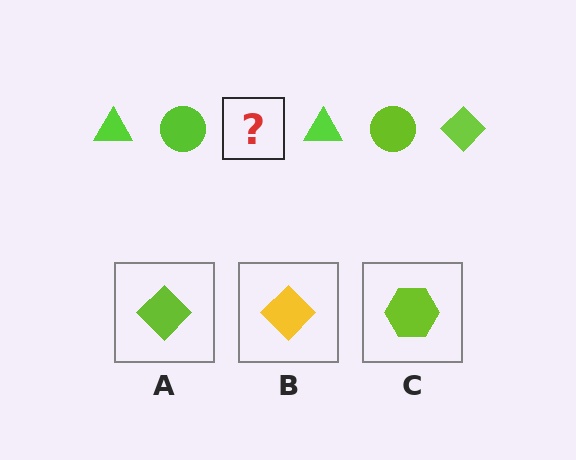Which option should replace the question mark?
Option A.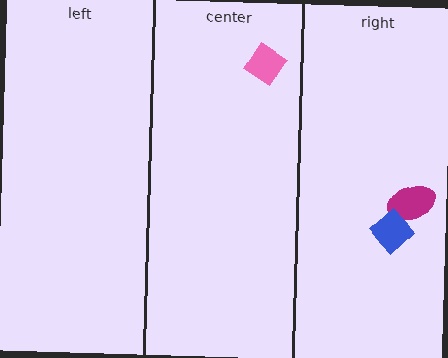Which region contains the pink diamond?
The center region.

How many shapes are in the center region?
1.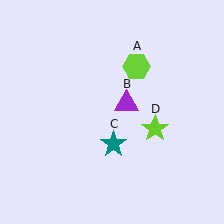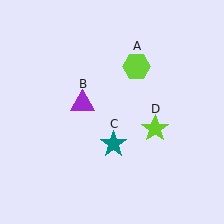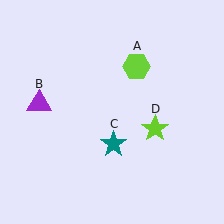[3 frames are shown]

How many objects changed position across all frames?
1 object changed position: purple triangle (object B).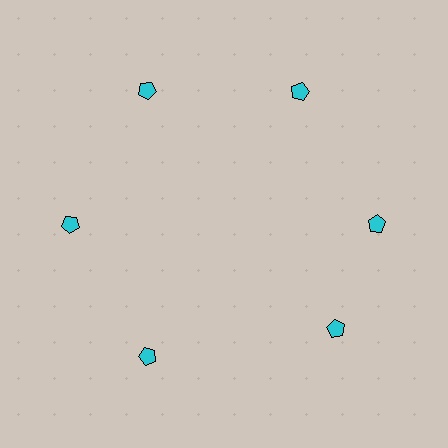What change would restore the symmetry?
The symmetry would be restored by rotating it back into even spacing with its neighbors so that all 6 pentagons sit at equal angles and equal distance from the center.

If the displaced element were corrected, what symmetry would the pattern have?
It would have 6-fold rotational symmetry — the pattern would map onto itself every 60 degrees.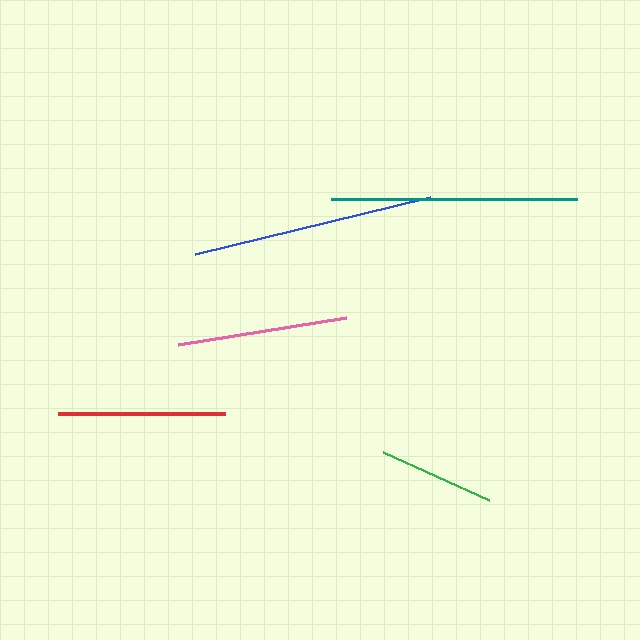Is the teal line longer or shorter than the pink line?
The teal line is longer than the pink line.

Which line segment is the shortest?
The green line is the shortest at approximately 116 pixels.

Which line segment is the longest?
The teal line is the longest at approximately 247 pixels.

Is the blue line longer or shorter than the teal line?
The teal line is longer than the blue line.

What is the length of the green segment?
The green segment is approximately 116 pixels long.